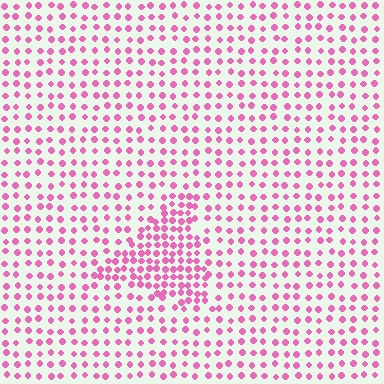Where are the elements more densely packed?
The elements are more densely packed inside the triangle boundary.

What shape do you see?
I see a triangle.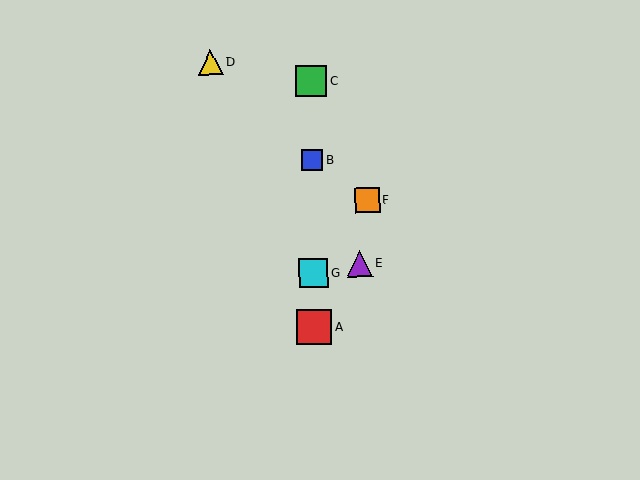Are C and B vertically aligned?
Yes, both are at x≈311.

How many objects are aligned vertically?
4 objects (A, B, C, G) are aligned vertically.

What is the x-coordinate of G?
Object G is at x≈314.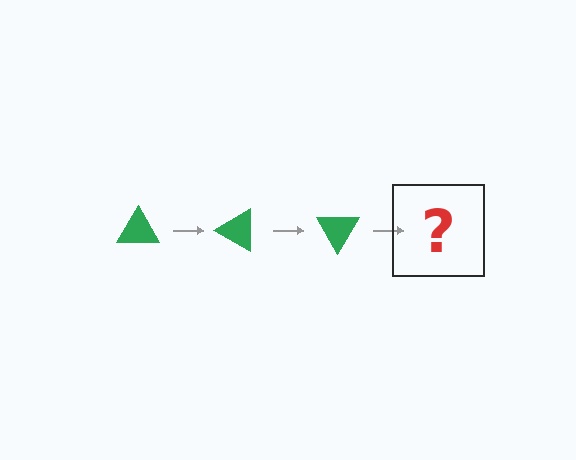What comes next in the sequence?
The next element should be a green triangle rotated 90 degrees.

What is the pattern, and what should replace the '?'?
The pattern is that the triangle rotates 30 degrees each step. The '?' should be a green triangle rotated 90 degrees.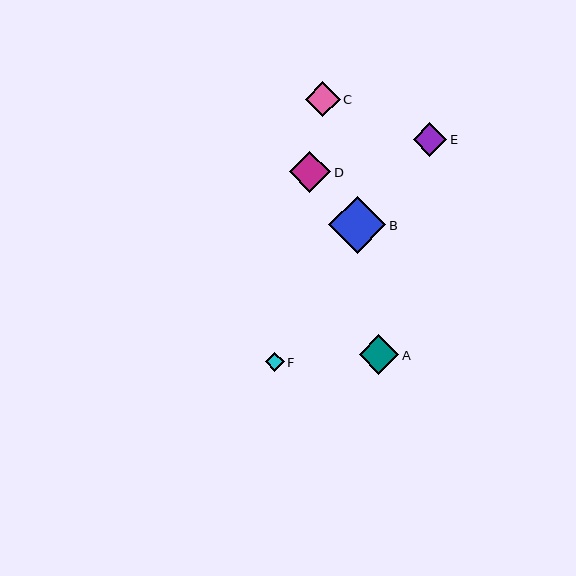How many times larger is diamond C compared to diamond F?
Diamond C is approximately 1.9 times the size of diamond F.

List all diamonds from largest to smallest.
From largest to smallest: B, D, A, C, E, F.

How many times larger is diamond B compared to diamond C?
Diamond B is approximately 1.6 times the size of diamond C.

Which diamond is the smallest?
Diamond F is the smallest with a size of approximately 19 pixels.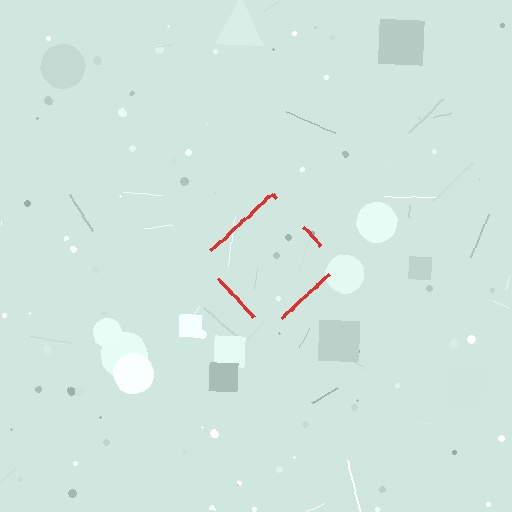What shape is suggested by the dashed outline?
The dashed outline suggests a diamond.